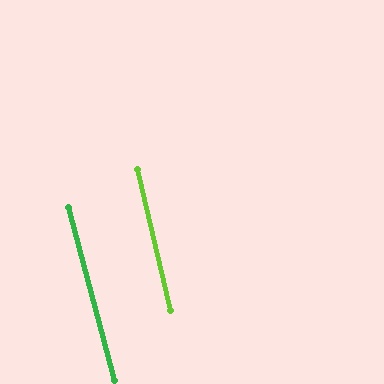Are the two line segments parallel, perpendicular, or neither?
Parallel — their directions differ by only 1.7°.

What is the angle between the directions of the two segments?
Approximately 2 degrees.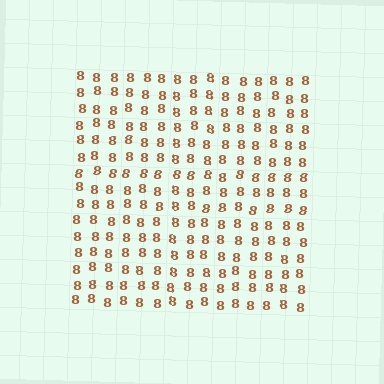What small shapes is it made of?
It is made of small digit 8's.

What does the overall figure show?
The overall figure shows a square.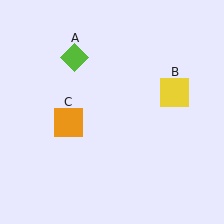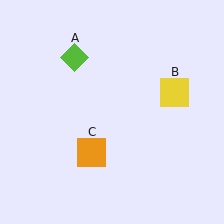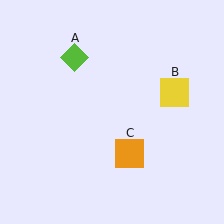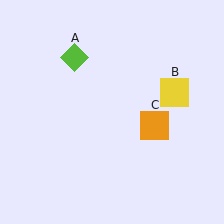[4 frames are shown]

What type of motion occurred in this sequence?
The orange square (object C) rotated counterclockwise around the center of the scene.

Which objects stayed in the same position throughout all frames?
Lime diamond (object A) and yellow square (object B) remained stationary.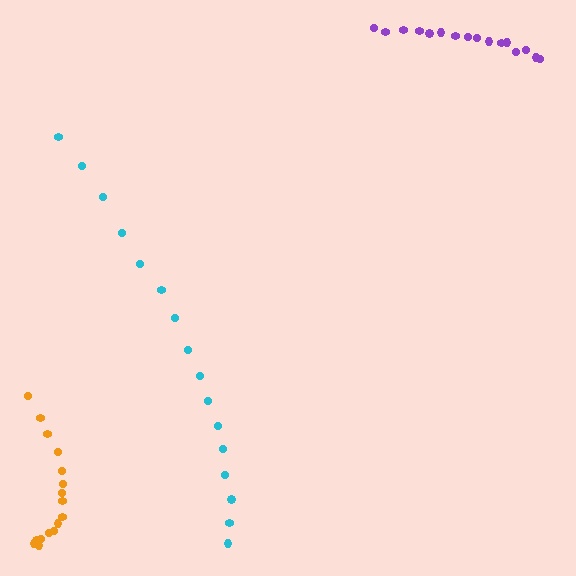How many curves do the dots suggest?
There are 3 distinct paths.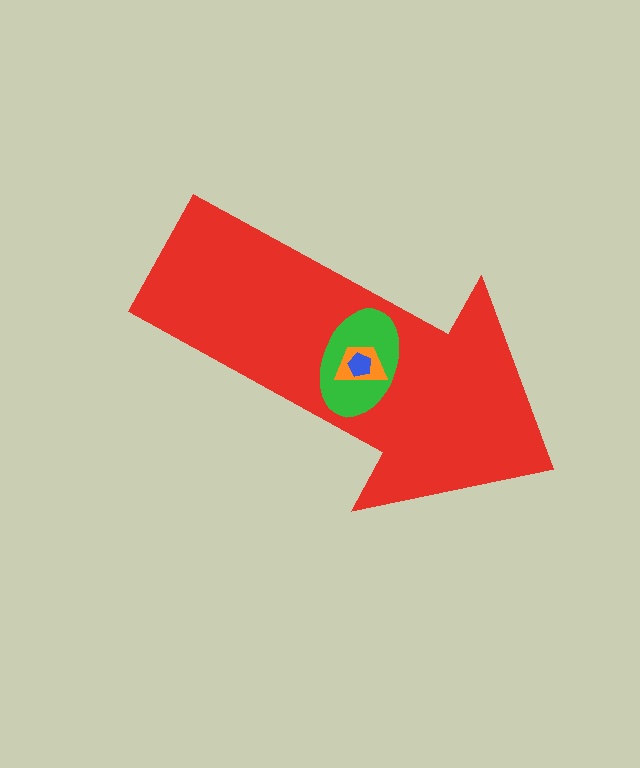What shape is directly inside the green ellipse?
The orange trapezoid.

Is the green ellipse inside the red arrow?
Yes.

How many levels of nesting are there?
4.